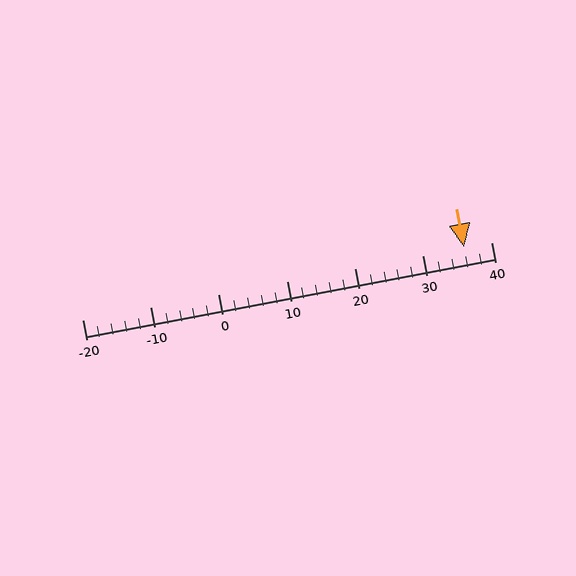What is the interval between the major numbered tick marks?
The major tick marks are spaced 10 units apart.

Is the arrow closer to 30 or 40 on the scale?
The arrow is closer to 40.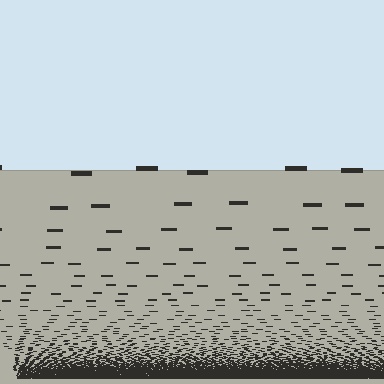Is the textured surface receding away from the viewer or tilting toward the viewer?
The surface appears to tilt toward the viewer. Texture elements get larger and sparser toward the top.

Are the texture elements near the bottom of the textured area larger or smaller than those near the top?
Smaller. The gradient is inverted — elements near the bottom are smaller and denser.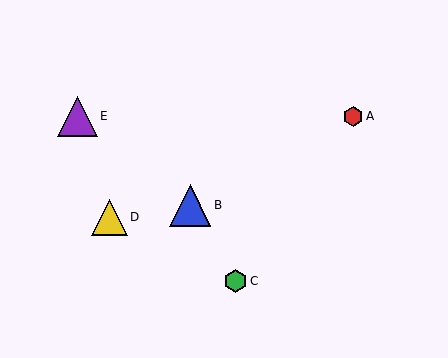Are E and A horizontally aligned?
Yes, both are at y≈116.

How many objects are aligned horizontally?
2 objects (A, E) are aligned horizontally.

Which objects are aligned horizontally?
Objects A, E are aligned horizontally.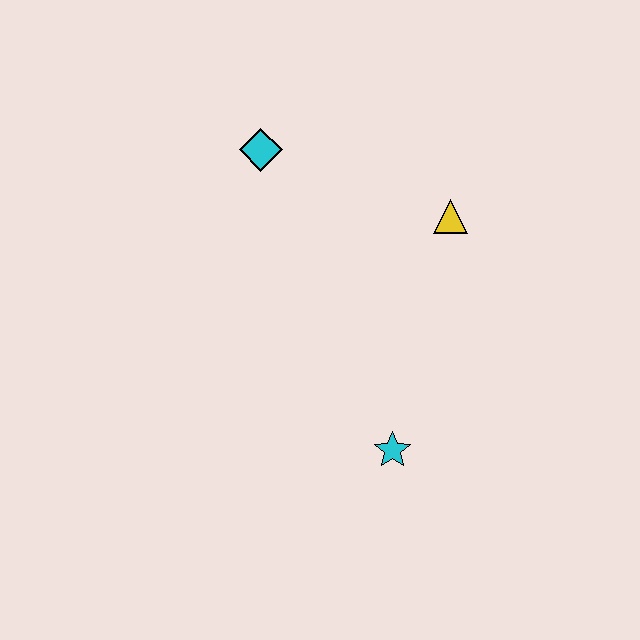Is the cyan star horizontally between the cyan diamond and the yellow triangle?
Yes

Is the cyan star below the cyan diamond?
Yes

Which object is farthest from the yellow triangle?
The cyan star is farthest from the yellow triangle.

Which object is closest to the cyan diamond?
The yellow triangle is closest to the cyan diamond.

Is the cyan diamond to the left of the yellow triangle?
Yes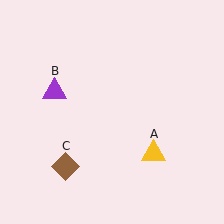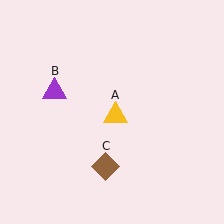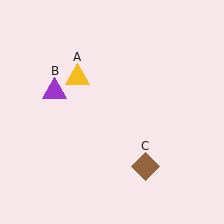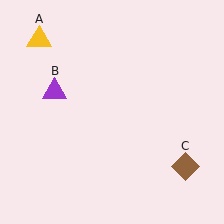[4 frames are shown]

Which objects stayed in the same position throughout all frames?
Purple triangle (object B) remained stationary.